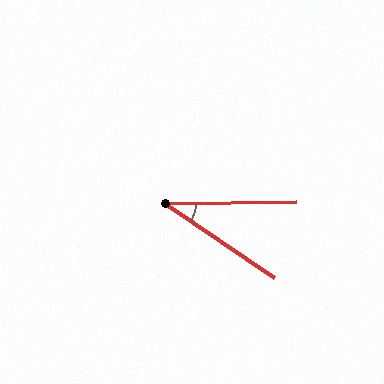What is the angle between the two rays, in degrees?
Approximately 35 degrees.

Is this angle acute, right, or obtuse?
It is acute.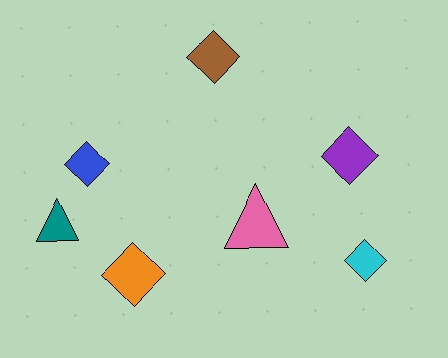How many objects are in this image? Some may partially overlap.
There are 7 objects.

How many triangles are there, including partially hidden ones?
There are 2 triangles.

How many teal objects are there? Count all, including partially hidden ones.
There is 1 teal object.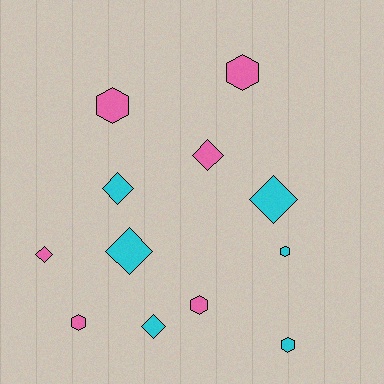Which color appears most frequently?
Cyan, with 6 objects.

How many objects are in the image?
There are 12 objects.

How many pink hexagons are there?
There are 4 pink hexagons.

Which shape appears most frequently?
Hexagon, with 6 objects.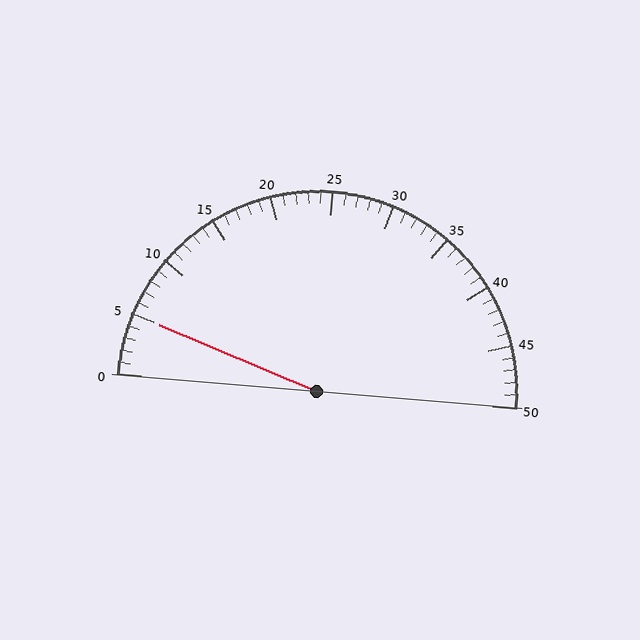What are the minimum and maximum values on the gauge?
The gauge ranges from 0 to 50.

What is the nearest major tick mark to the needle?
The nearest major tick mark is 5.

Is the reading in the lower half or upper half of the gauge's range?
The reading is in the lower half of the range (0 to 50).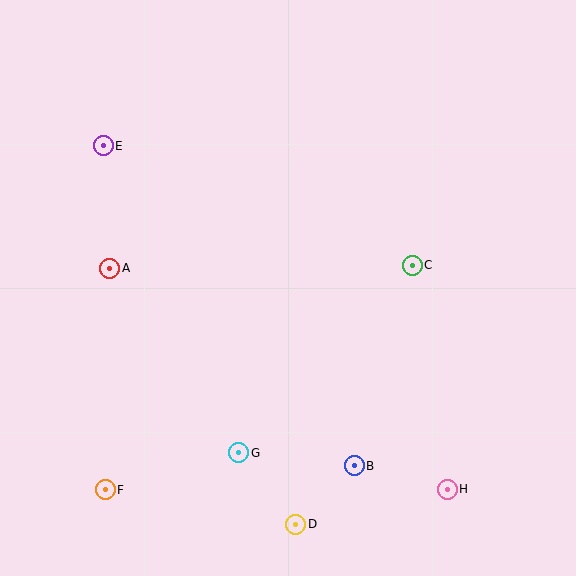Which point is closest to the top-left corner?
Point E is closest to the top-left corner.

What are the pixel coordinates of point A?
Point A is at (110, 268).